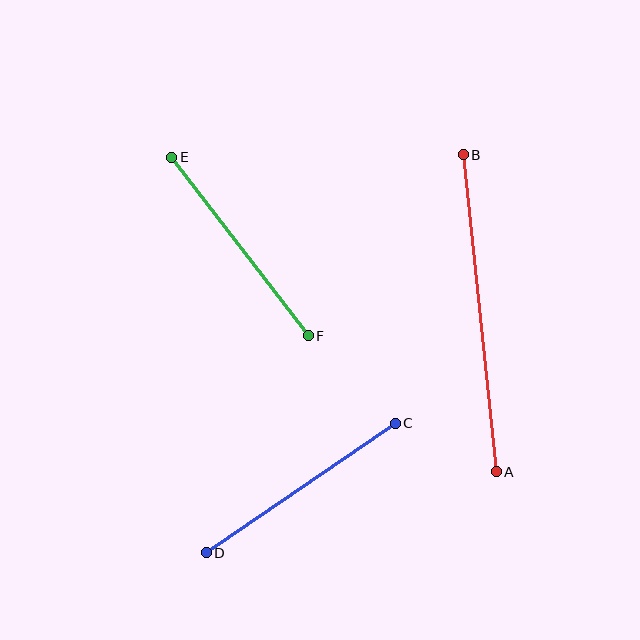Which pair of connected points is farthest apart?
Points A and B are farthest apart.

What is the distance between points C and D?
The distance is approximately 229 pixels.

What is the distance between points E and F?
The distance is approximately 225 pixels.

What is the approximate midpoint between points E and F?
The midpoint is at approximately (240, 246) pixels.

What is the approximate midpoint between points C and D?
The midpoint is at approximately (301, 488) pixels.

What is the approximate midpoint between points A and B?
The midpoint is at approximately (480, 313) pixels.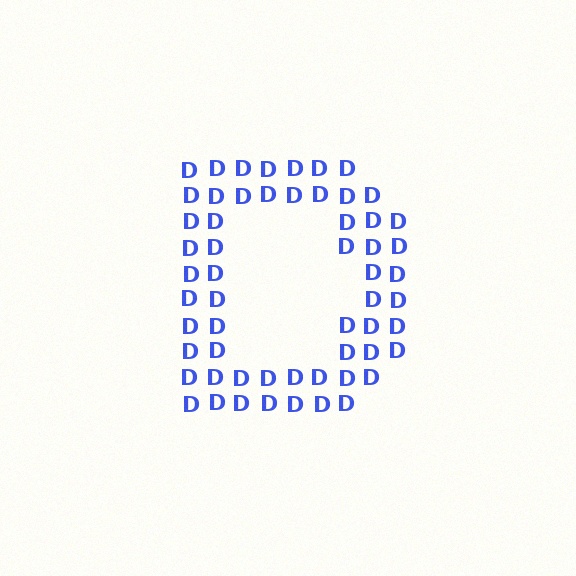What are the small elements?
The small elements are letter D's.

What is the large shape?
The large shape is the letter D.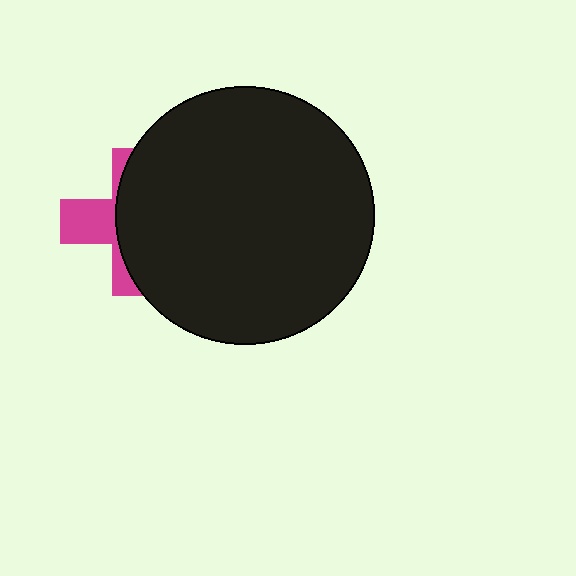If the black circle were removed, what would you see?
You would see the complete magenta cross.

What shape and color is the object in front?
The object in front is a black circle.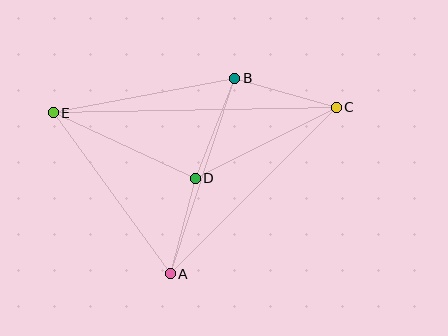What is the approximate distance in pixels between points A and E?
The distance between A and E is approximately 199 pixels.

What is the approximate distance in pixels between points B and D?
The distance between B and D is approximately 107 pixels.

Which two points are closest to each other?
Points A and D are closest to each other.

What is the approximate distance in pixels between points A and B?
The distance between A and B is approximately 206 pixels.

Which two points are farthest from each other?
Points C and E are farthest from each other.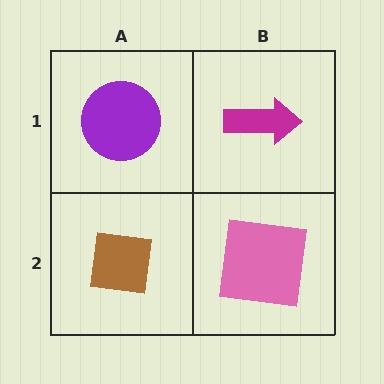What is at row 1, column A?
A purple circle.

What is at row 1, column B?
A magenta arrow.